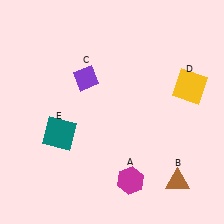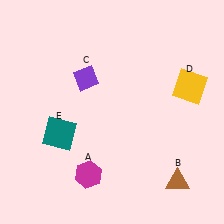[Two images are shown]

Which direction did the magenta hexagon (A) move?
The magenta hexagon (A) moved left.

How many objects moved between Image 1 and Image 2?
1 object moved between the two images.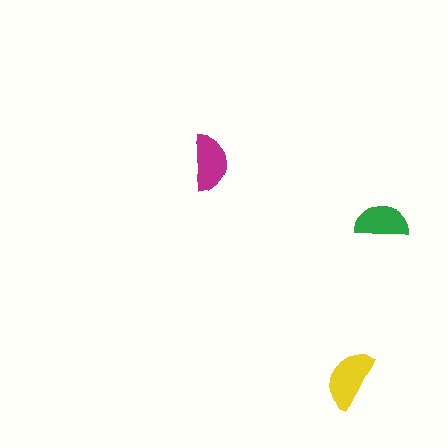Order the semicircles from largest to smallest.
the yellow one, the magenta one, the green one.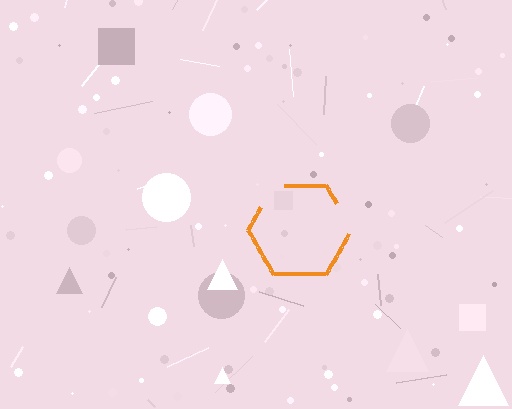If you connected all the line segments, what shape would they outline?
They would outline a hexagon.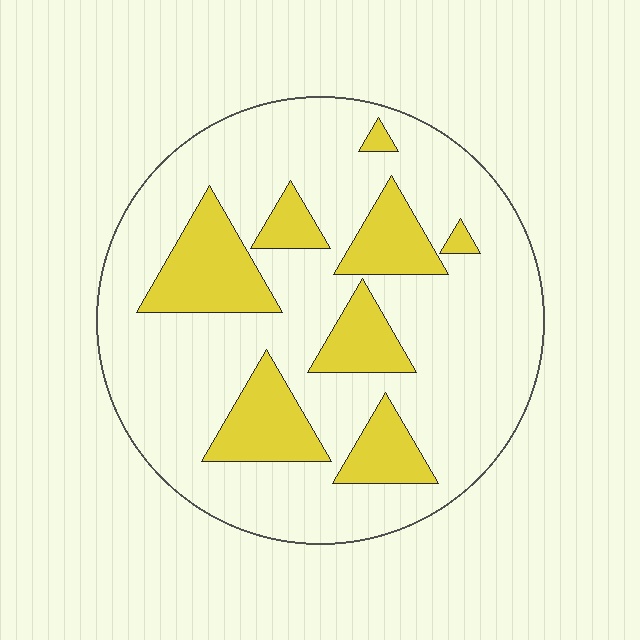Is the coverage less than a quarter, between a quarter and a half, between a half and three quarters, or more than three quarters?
Less than a quarter.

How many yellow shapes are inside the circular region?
8.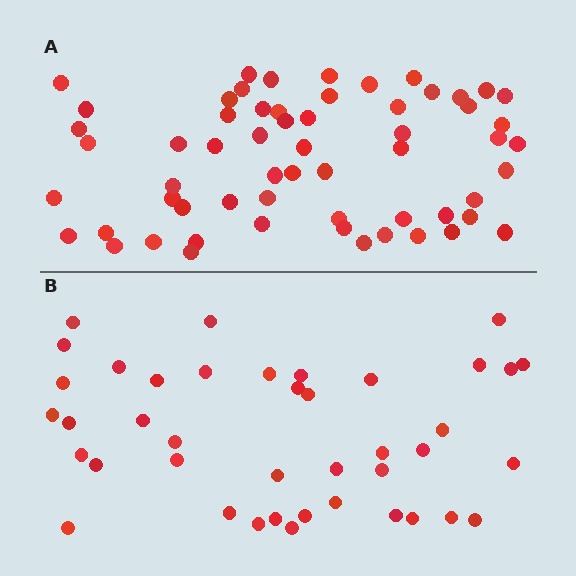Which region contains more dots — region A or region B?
Region A (the top region) has more dots.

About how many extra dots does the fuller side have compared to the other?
Region A has approximately 20 more dots than region B.